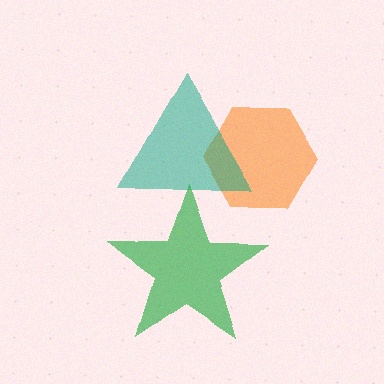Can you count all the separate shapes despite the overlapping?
Yes, there are 3 separate shapes.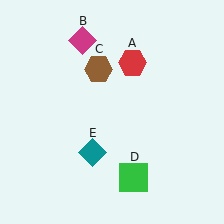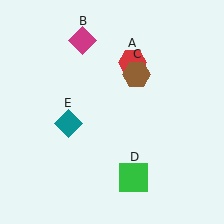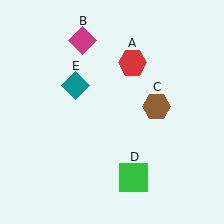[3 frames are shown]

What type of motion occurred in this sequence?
The brown hexagon (object C), teal diamond (object E) rotated clockwise around the center of the scene.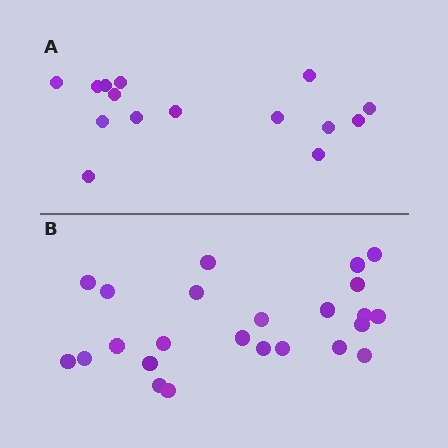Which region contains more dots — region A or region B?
Region B (the bottom region) has more dots.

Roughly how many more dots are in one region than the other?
Region B has roughly 8 or so more dots than region A.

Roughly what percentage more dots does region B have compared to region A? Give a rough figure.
About 60% more.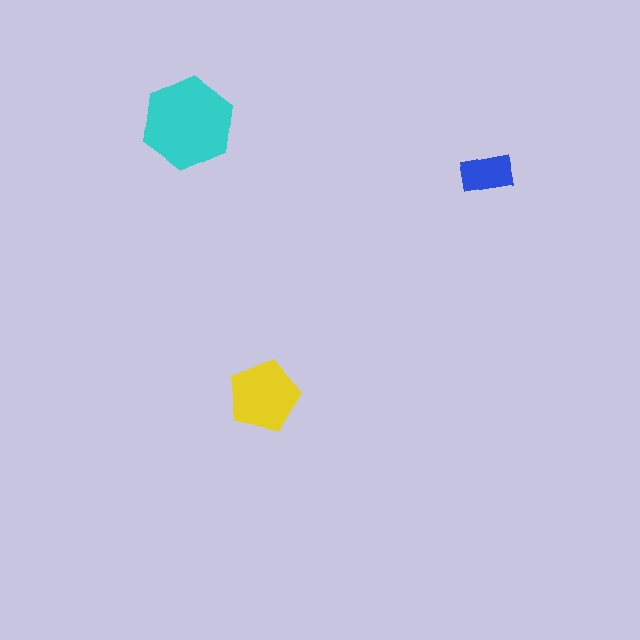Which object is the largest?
The cyan hexagon.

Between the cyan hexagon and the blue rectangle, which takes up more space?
The cyan hexagon.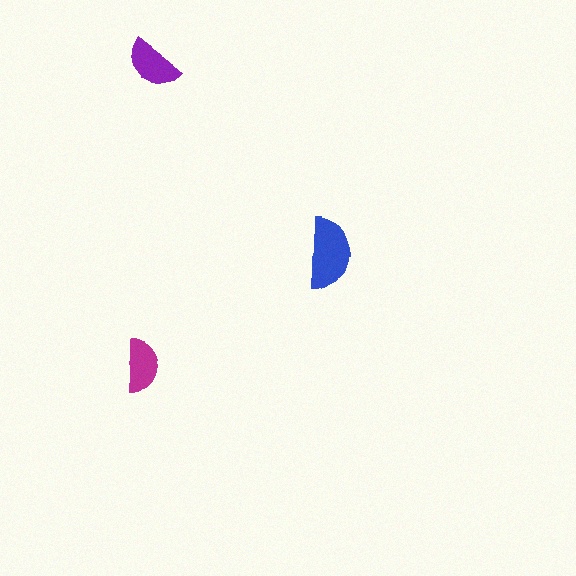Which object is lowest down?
The magenta semicircle is bottommost.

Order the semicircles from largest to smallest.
the blue one, the purple one, the magenta one.